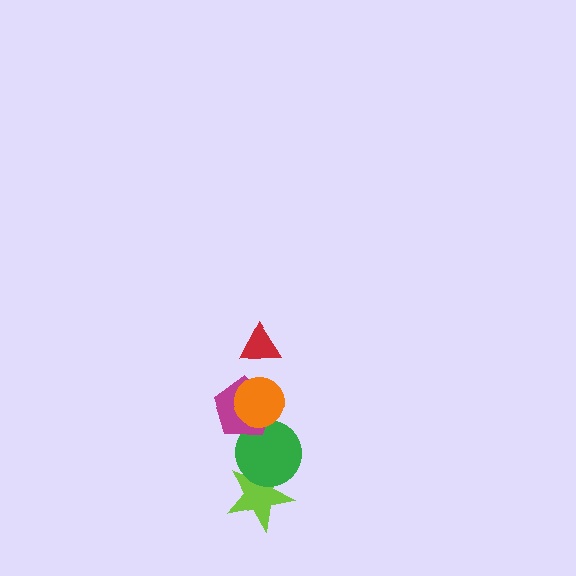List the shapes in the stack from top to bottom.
From top to bottom: the red triangle, the orange circle, the magenta pentagon, the green circle, the lime star.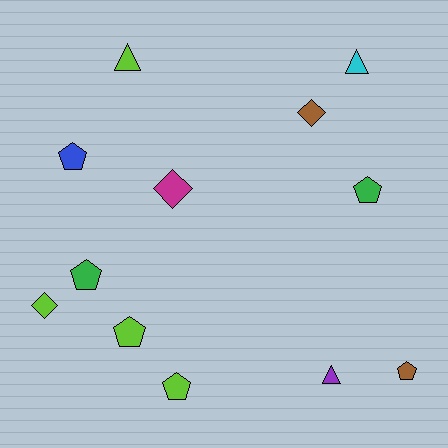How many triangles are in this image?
There are 3 triangles.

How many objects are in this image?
There are 12 objects.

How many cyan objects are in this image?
There is 1 cyan object.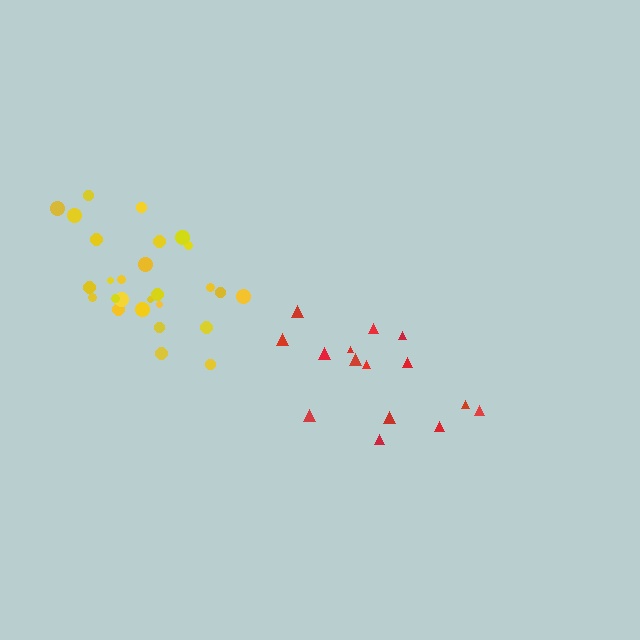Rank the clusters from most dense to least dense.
yellow, red.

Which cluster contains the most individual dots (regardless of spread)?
Yellow (27).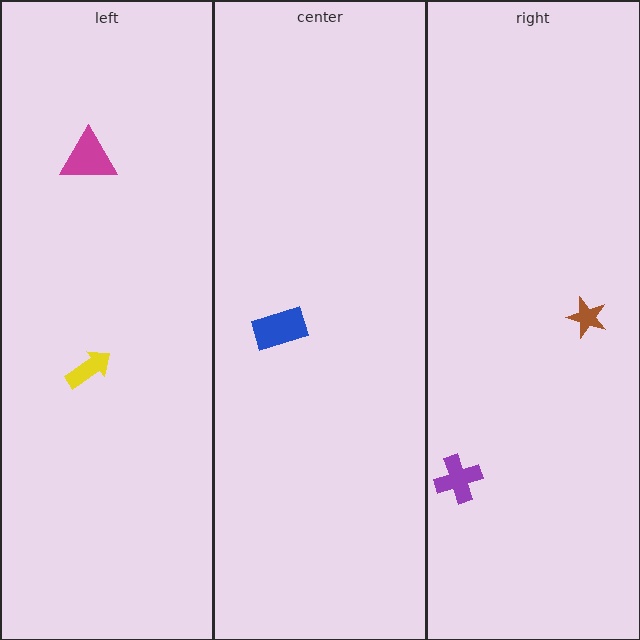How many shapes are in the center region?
1.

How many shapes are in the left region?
2.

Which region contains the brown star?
The right region.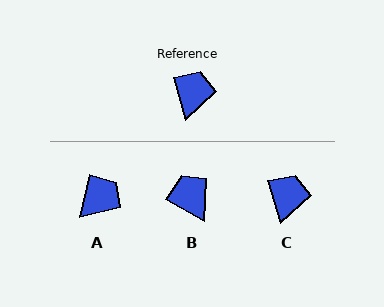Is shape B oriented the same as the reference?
No, it is off by about 45 degrees.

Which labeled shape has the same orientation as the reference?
C.